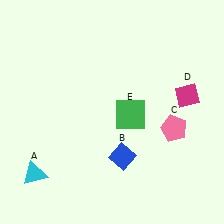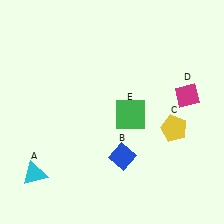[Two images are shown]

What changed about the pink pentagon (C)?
In Image 1, C is pink. In Image 2, it changed to yellow.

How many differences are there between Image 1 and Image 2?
There is 1 difference between the two images.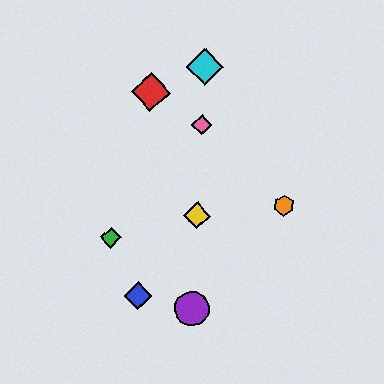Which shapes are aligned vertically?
The yellow diamond, the purple circle, the cyan diamond, the pink diamond are aligned vertically.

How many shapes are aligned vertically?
4 shapes (the yellow diamond, the purple circle, the cyan diamond, the pink diamond) are aligned vertically.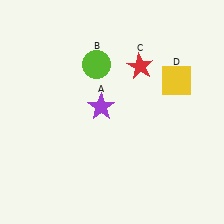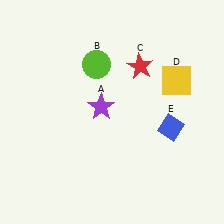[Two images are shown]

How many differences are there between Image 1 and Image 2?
There is 1 difference between the two images.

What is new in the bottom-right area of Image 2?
A blue diamond (E) was added in the bottom-right area of Image 2.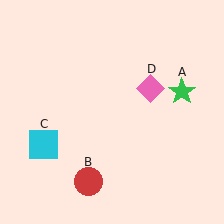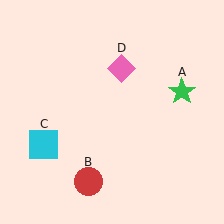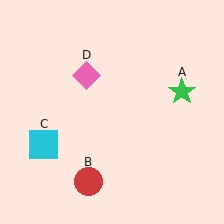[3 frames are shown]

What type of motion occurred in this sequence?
The pink diamond (object D) rotated counterclockwise around the center of the scene.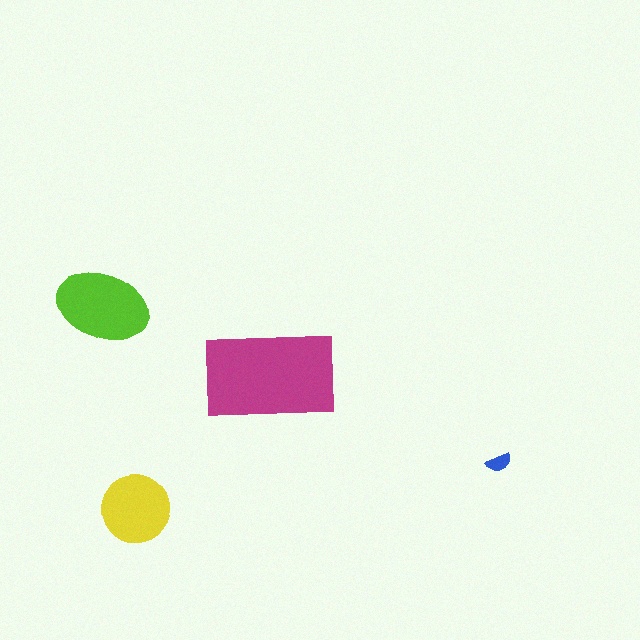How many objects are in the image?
There are 4 objects in the image.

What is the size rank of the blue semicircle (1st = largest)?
4th.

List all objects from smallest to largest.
The blue semicircle, the yellow circle, the lime ellipse, the magenta rectangle.